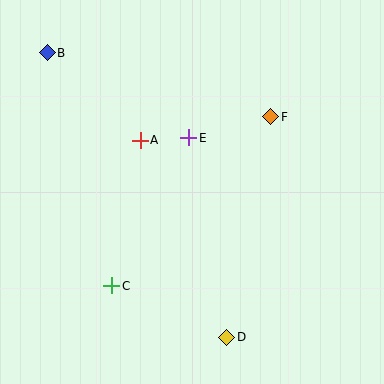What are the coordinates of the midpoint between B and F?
The midpoint between B and F is at (159, 85).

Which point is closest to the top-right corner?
Point F is closest to the top-right corner.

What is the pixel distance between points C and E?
The distance between C and E is 167 pixels.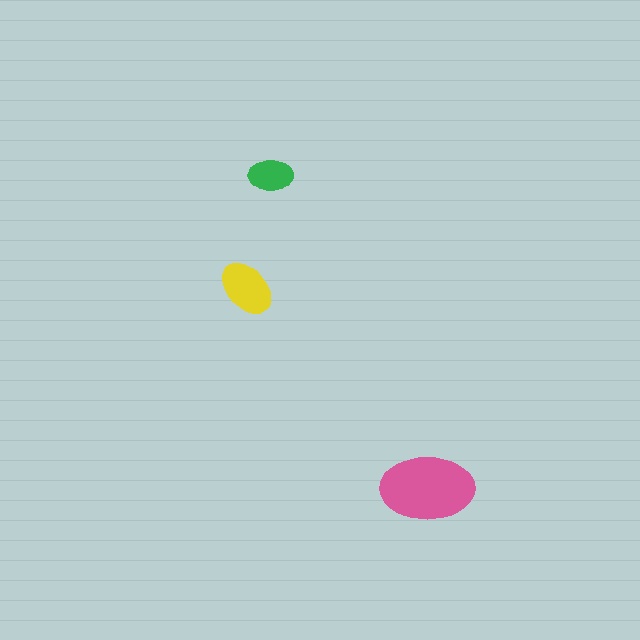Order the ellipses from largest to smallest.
the pink one, the yellow one, the green one.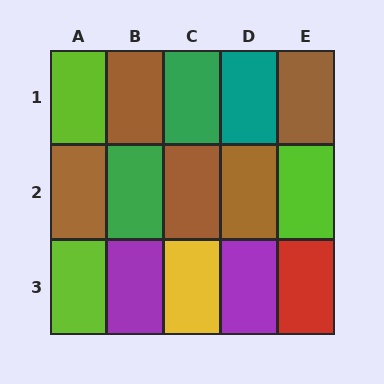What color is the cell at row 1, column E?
Brown.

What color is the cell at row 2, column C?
Brown.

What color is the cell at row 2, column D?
Brown.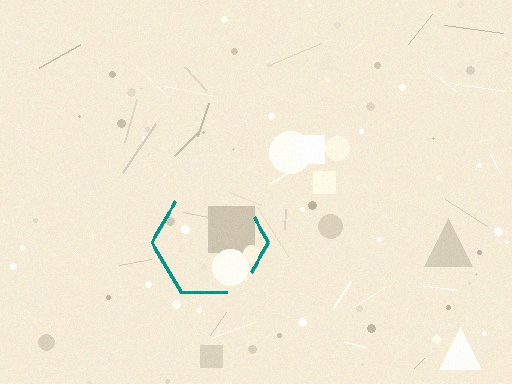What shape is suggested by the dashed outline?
The dashed outline suggests a hexagon.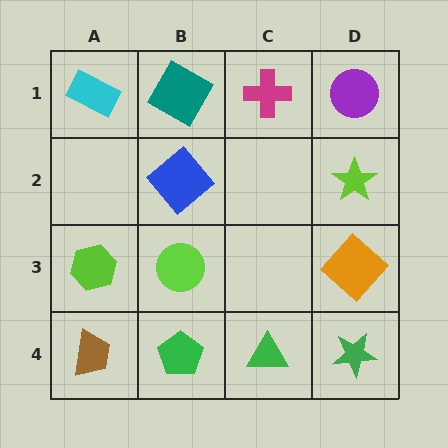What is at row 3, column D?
An orange diamond.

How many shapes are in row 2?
2 shapes.